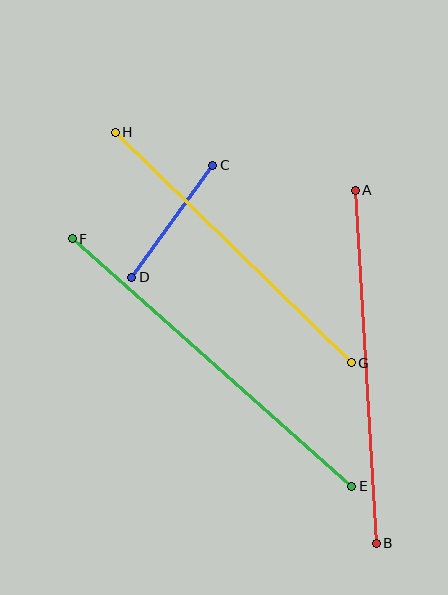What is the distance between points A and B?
The distance is approximately 354 pixels.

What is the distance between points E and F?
The distance is approximately 373 pixels.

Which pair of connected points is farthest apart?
Points E and F are farthest apart.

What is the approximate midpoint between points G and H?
The midpoint is at approximately (233, 247) pixels.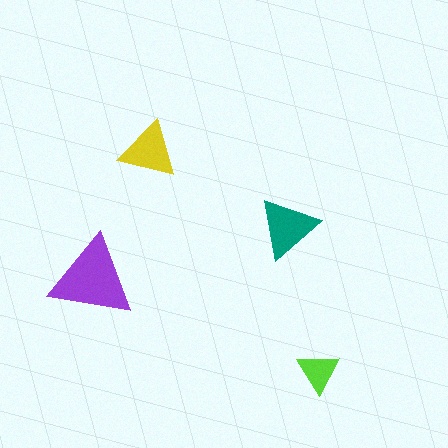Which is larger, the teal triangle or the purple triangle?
The purple one.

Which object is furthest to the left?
The purple triangle is leftmost.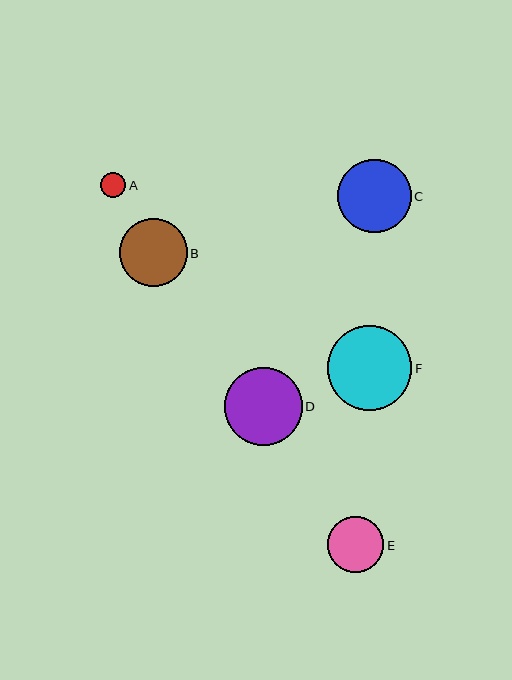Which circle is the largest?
Circle F is the largest with a size of approximately 85 pixels.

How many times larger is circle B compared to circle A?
Circle B is approximately 2.7 times the size of circle A.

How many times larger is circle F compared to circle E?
Circle F is approximately 1.5 times the size of circle E.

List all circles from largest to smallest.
From largest to smallest: F, D, C, B, E, A.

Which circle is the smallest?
Circle A is the smallest with a size of approximately 25 pixels.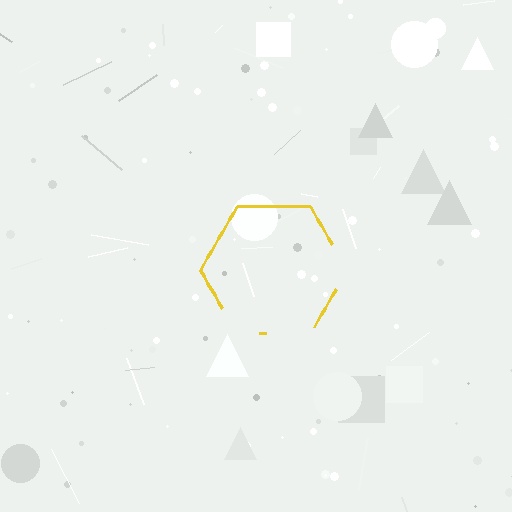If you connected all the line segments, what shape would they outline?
They would outline a hexagon.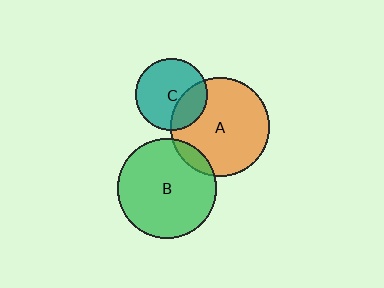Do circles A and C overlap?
Yes.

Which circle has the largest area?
Circle B (green).